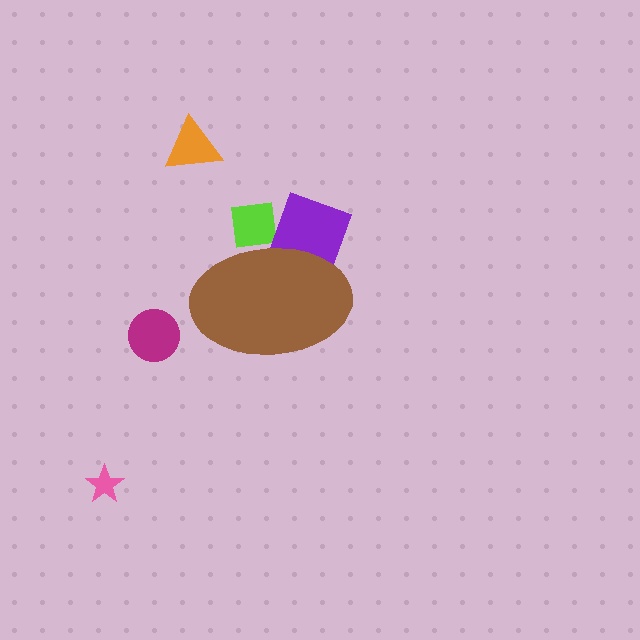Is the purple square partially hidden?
Yes, the purple square is partially hidden behind the brown ellipse.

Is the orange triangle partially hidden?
No, the orange triangle is fully visible.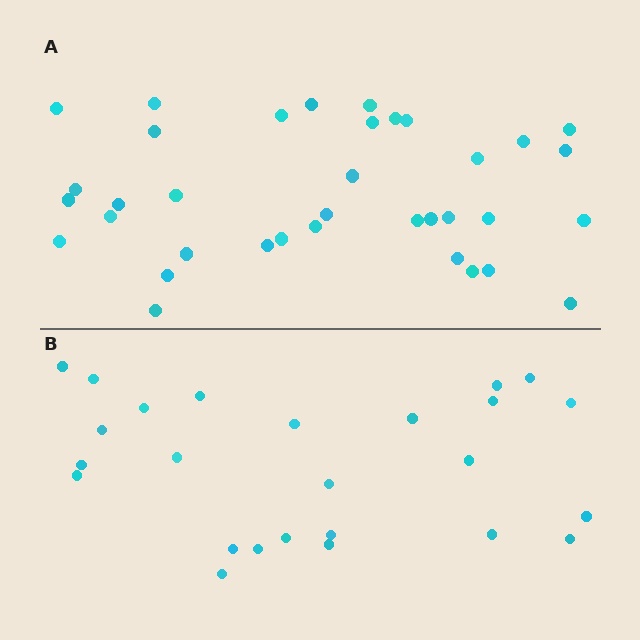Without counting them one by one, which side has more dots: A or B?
Region A (the top region) has more dots.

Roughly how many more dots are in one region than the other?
Region A has roughly 12 or so more dots than region B.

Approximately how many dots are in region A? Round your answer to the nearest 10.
About 40 dots. (The exact count is 36, which rounds to 40.)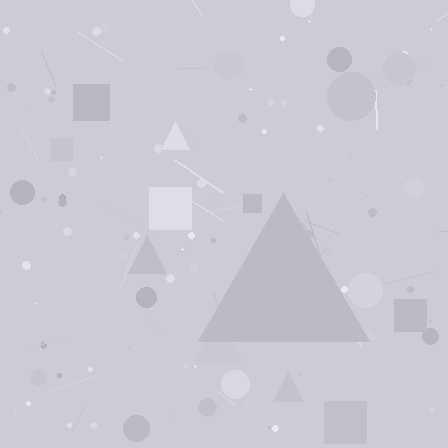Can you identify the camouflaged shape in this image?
The camouflaged shape is a triangle.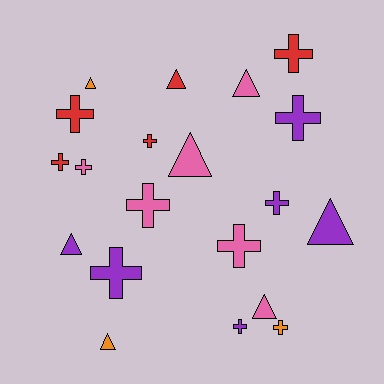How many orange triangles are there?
There are 2 orange triangles.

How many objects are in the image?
There are 20 objects.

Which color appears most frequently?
Purple, with 6 objects.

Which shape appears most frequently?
Cross, with 12 objects.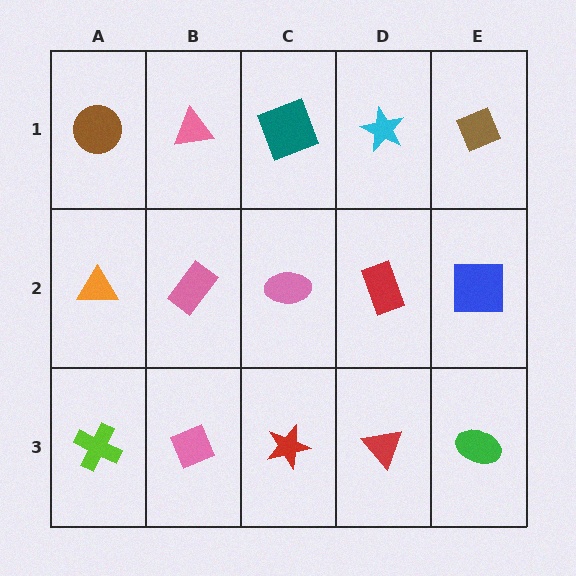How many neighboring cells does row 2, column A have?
3.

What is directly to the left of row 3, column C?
A pink diamond.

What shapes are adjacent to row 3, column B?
A pink rectangle (row 2, column B), a lime cross (row 3, column A), a red star (row 3, column C).